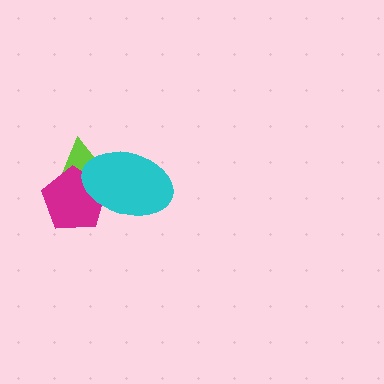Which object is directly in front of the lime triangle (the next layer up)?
The magenta pentagon is directly in front of the lime triangle.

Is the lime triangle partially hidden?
Yes, it is partially covered by another shape.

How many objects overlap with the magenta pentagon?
2 objects overlap with the magenta pentagon.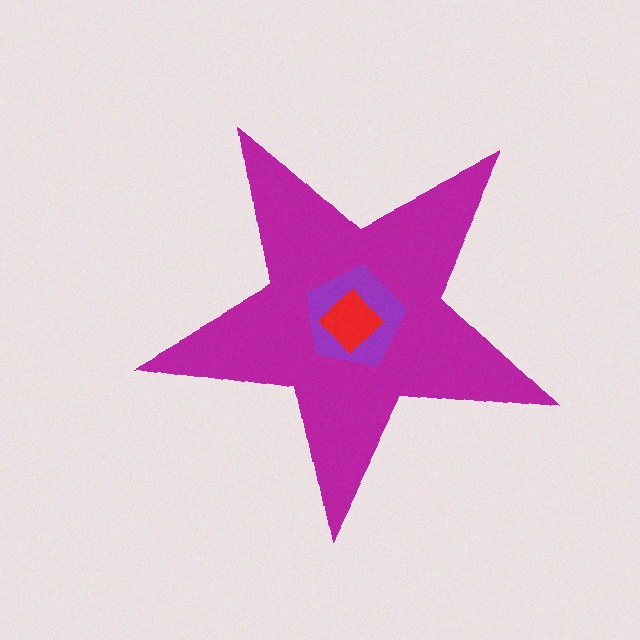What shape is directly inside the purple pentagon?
The red diamond.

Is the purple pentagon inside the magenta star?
Yes.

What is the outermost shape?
The magenta star.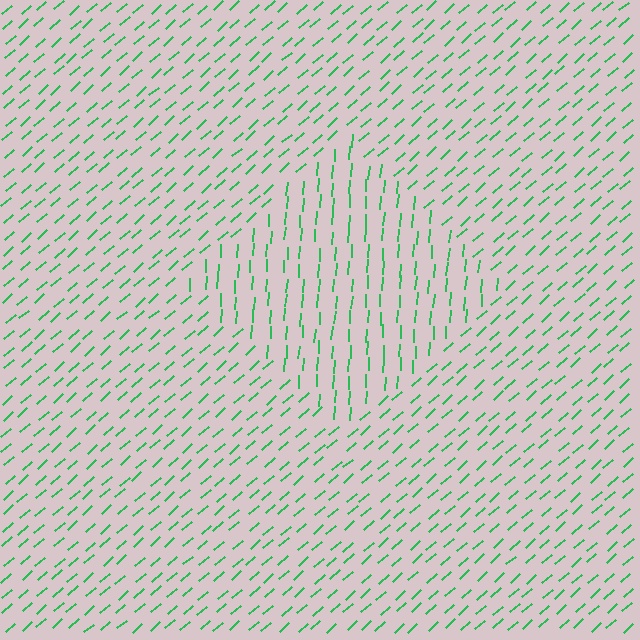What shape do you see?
I see a diamond.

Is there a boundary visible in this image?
Yes, there is a texture boundary formed by a change in line orientation.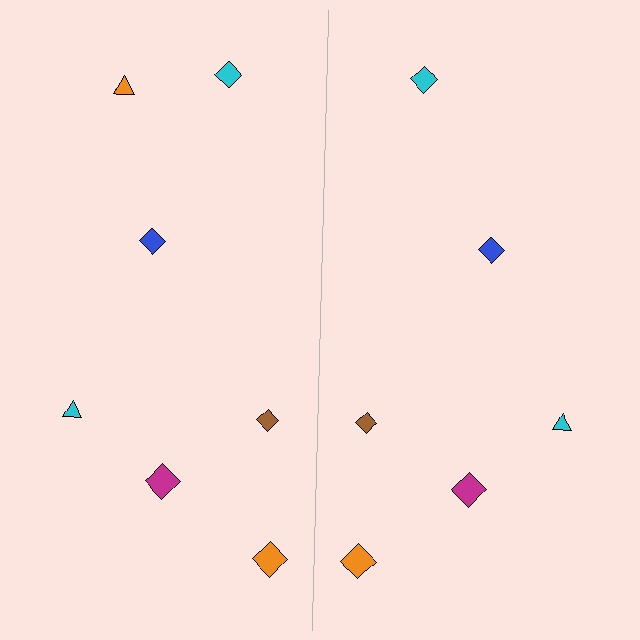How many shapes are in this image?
There are 13 shapes in this image.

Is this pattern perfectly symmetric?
No, the pattern is not perfectly symmetric. A orange triangle is missing from the right side.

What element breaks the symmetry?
A orange triangle is missing from the right side.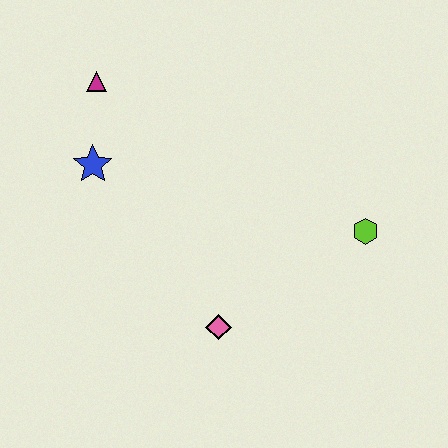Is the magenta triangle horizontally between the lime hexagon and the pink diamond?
No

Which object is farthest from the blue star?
The lime hexagon is farthest from the blue star.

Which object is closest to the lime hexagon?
The pink diamond is closest to the lime hexagon.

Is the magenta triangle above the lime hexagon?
Yes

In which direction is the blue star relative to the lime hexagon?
The blue star is to the left of the lime hexagon.